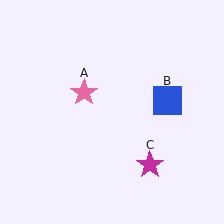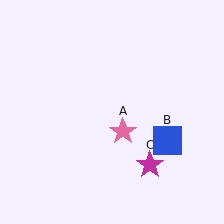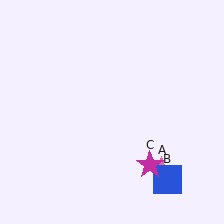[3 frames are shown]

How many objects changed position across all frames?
2 objects changed position: pink star (object A), blue square (object B).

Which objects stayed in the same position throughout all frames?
Magenta star (object C) remained stationary.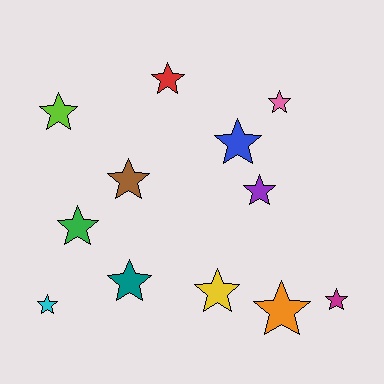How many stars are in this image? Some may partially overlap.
There are 12 stars.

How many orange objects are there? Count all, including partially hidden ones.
There is 1 orange object.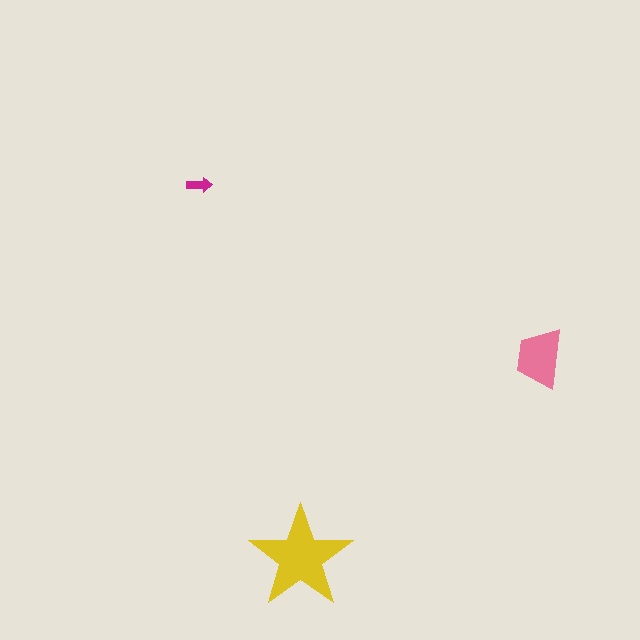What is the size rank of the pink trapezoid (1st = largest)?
2nd.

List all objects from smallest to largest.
The magenta arrow, the pink trapezoid, the yellow star.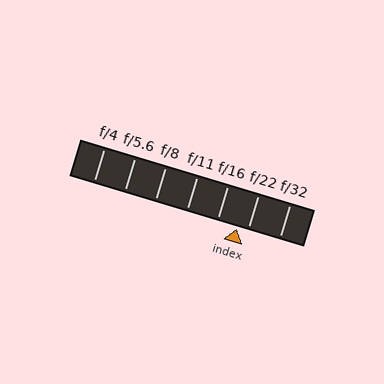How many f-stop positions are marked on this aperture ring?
There are 7 f-stop positions marked.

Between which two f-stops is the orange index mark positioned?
The index mark is between f/16 and f/22.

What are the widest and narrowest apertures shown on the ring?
The widest aperture shown is f/4 and the narrowest is f/32.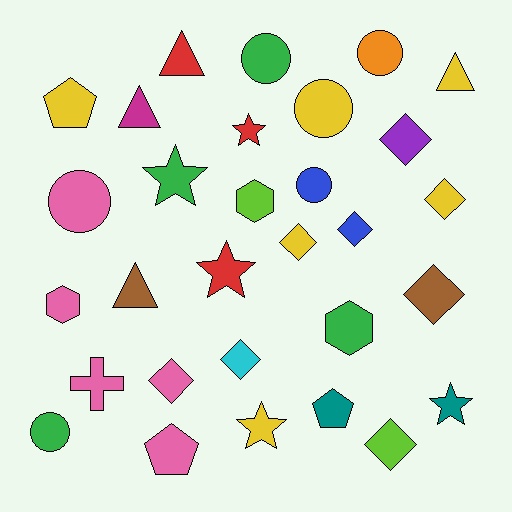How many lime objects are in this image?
There are 2 lime objects.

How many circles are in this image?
There are 6 circles.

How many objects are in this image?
There are 30 objects.